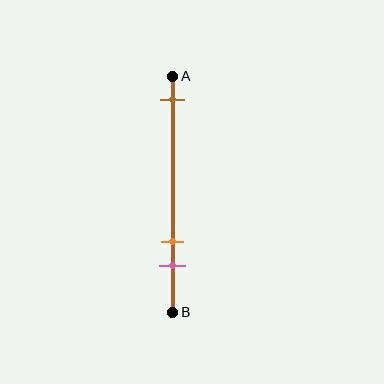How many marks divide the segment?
There are 3 marks dividing the segment.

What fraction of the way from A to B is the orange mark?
The orange mark is approximately 70% (0.7) of the way from A to B.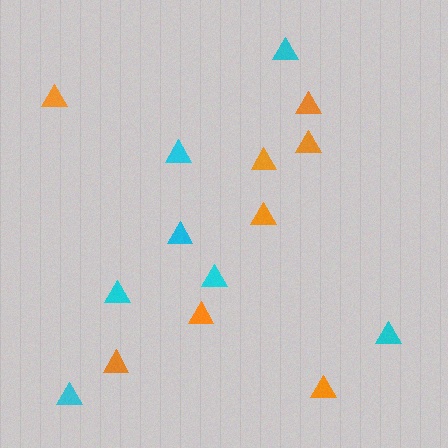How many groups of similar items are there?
There are 2 groups: one group of cyan triangles (7) and one group of orange triangles (8).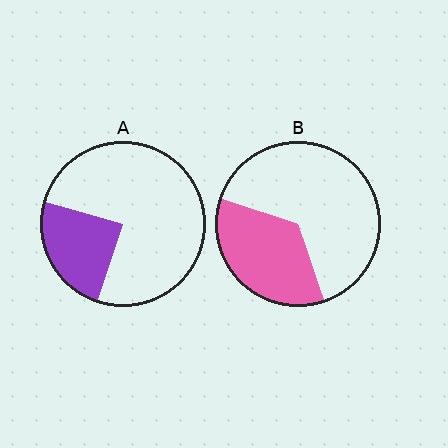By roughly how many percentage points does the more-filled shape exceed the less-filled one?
By roughly 10 percentage points (B over A).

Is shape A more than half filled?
No.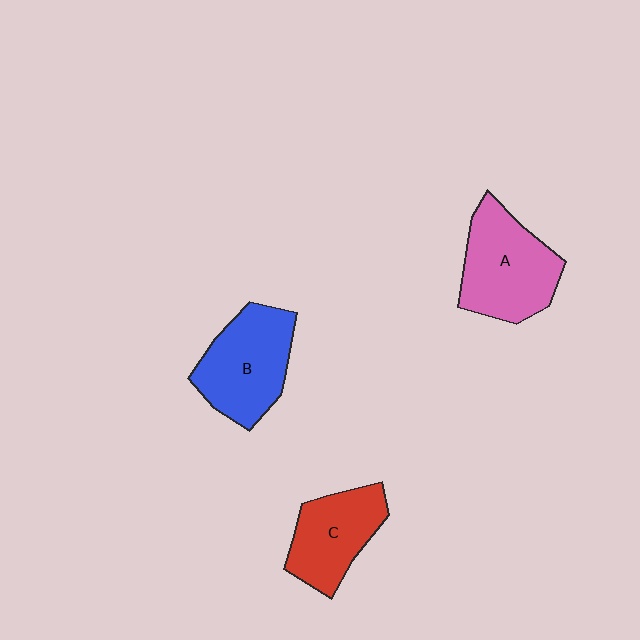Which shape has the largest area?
Shape A (pink).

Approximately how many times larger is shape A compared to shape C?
Approximately 1.3 times.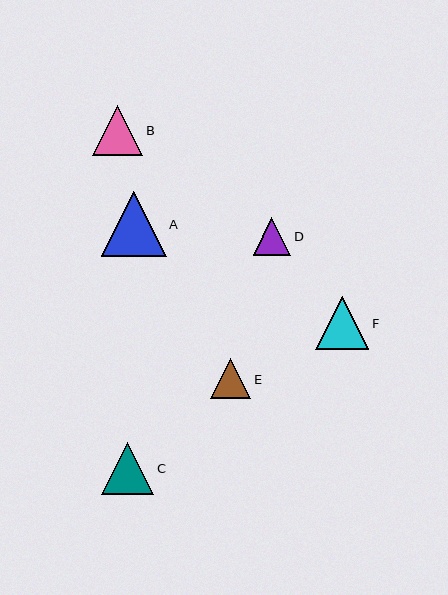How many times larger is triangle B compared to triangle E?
Triangle B is approximately 1.2 times the size of triangle E.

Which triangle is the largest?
Triangle A is the largest with a size of approximately 65 pixels.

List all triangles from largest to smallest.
From largest to smallest: A, F, C, B, E, D.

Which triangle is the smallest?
Triangle D is the smallest with a size of approximately 38 pixels.